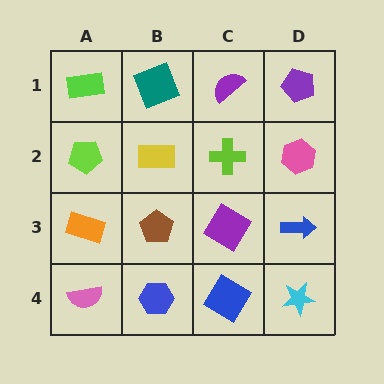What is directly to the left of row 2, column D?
A lime cross.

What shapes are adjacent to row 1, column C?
A lime cross (row 2, column C), a teal square (row 1, column B), a purple pentagon (row 1, column D).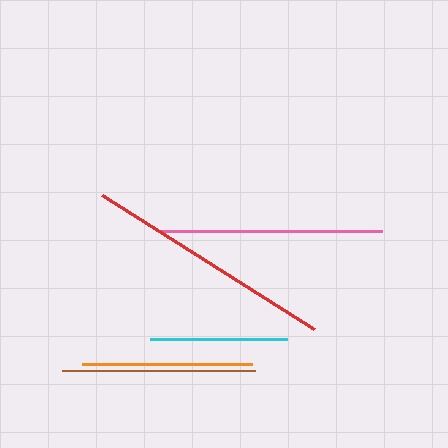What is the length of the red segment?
The red segment is approximately 251 pixels long.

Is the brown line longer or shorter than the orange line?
The brown line is longer than the orange line.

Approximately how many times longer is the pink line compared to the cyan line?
The pink line is approximately 1.6 times the length of the cyan line.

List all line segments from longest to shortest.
From longest to shortest: red, pink, brown, orange, cyan.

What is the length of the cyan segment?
The cyan segment is approximately 137 pixels long.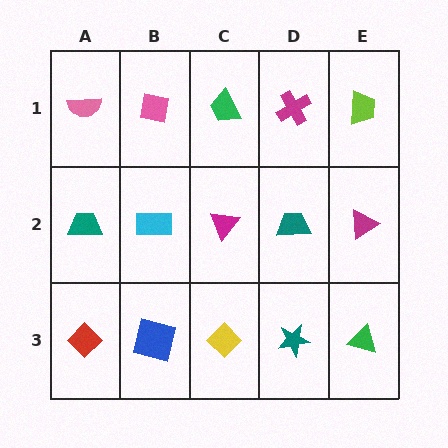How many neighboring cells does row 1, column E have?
2.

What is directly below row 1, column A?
A teal trapezoid.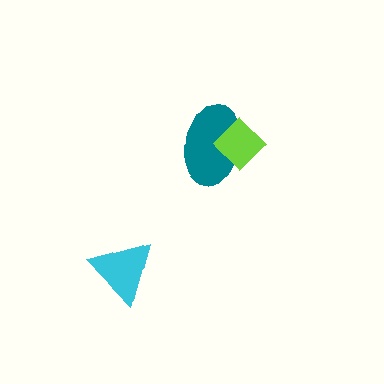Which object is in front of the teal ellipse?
The lime diamond is in front of the teal ellipse.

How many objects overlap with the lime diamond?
1 object overlaps with the lime diamond.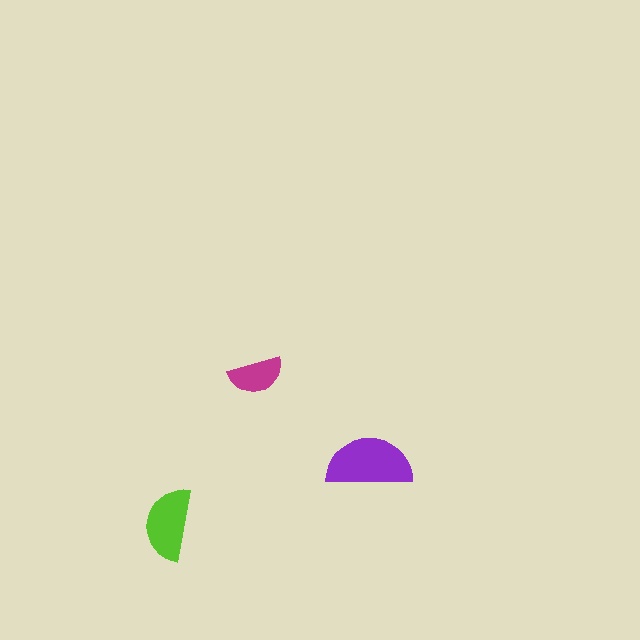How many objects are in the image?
There are 3 objects in the image.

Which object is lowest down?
The lime semicircle is bottommost.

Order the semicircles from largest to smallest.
the purple one, the lime one, the magenta one.